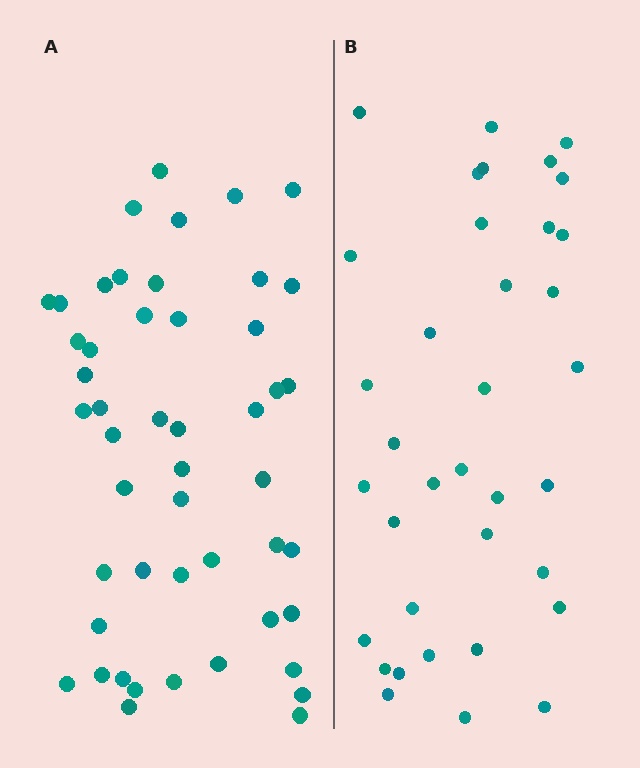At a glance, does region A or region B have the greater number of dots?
Region A (the left region) has more dots.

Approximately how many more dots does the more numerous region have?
Region A has approximately 15 more dots than region B.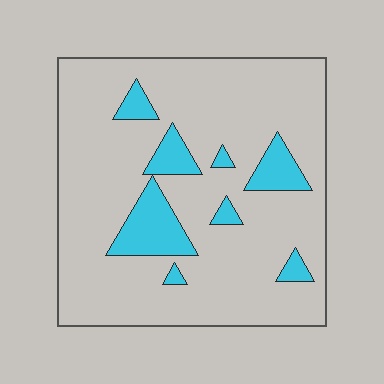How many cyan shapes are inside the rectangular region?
8.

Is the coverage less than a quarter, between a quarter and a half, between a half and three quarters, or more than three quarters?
Less than a quarter.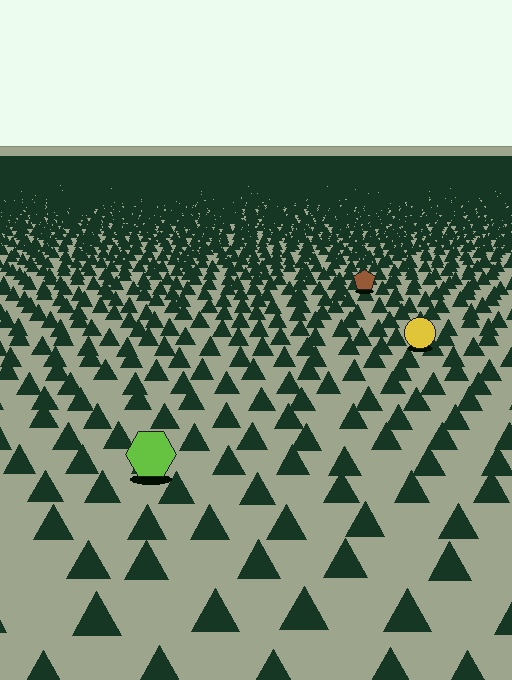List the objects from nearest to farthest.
From nearest to farthest: the lime hexagon, the yellow circle, the brown pentagon.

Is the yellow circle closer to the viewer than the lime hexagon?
No. The lime hexagon is closer — you can tell from the texture gradient: the ground texture is coarser near it.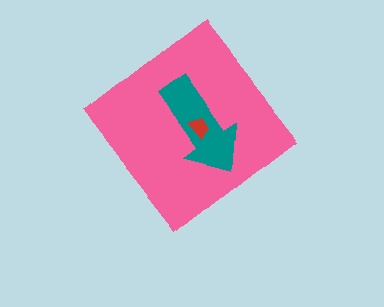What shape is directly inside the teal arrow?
The red trapezoid.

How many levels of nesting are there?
3.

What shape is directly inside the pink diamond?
The teal arrow.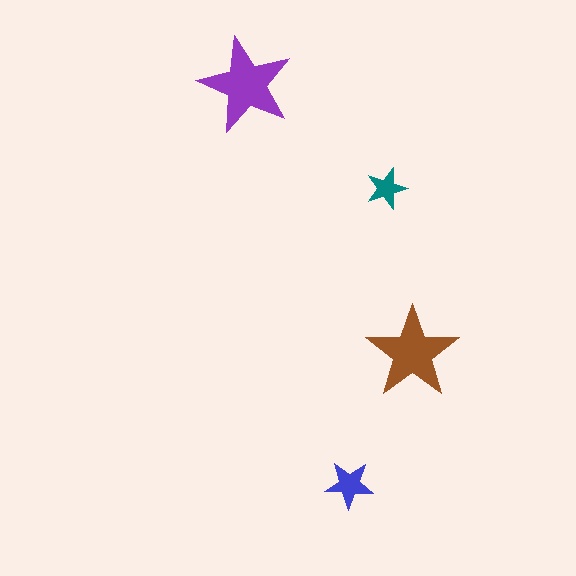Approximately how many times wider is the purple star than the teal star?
About 2.5 times wider.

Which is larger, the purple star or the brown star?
The purple one.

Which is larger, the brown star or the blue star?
The brown one.